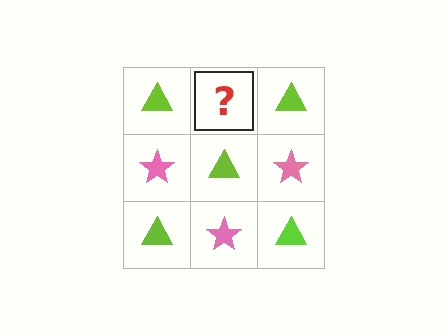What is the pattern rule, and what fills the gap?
The rule is that it alternates lime triangle and pink star in a checkerboard pattern. The gap should be filled with a pink star.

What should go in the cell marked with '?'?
The missing cell should contain a pink star.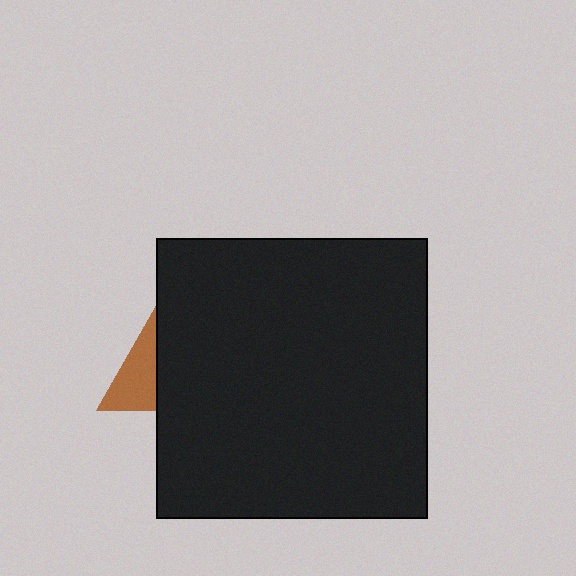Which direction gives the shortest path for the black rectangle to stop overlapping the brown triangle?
Moving right gives the shortest separation.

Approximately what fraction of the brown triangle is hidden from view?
Roughly 62% of the brown triangle is hidden behind the black rectangle.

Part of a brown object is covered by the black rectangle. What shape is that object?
It is a triangle.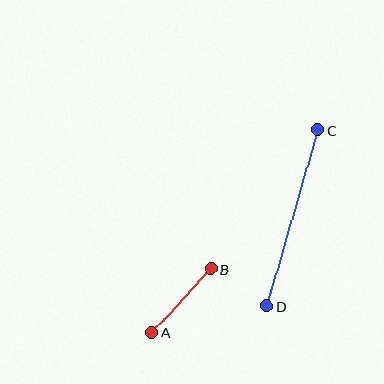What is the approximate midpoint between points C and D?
The midpoint is at approximately (292, 218) pixels.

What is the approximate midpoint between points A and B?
The midpoint is at approximately (181, 301) pixels.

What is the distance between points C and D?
The distance is approximately 183 pixels.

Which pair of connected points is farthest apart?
Points C and D are farthest apart.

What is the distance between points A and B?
The distance is approximately 86 pixels.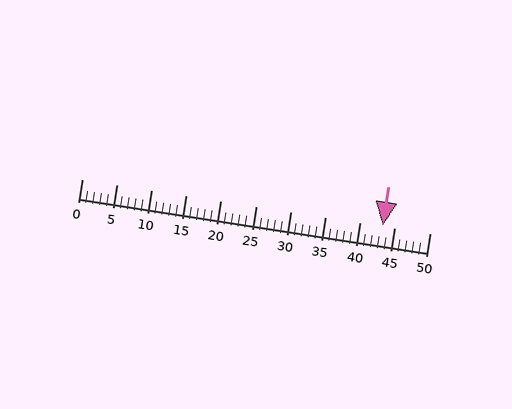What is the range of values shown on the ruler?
The ruler shows values from 0 to 50.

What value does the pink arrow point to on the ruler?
The pink arrow points to approximately 43.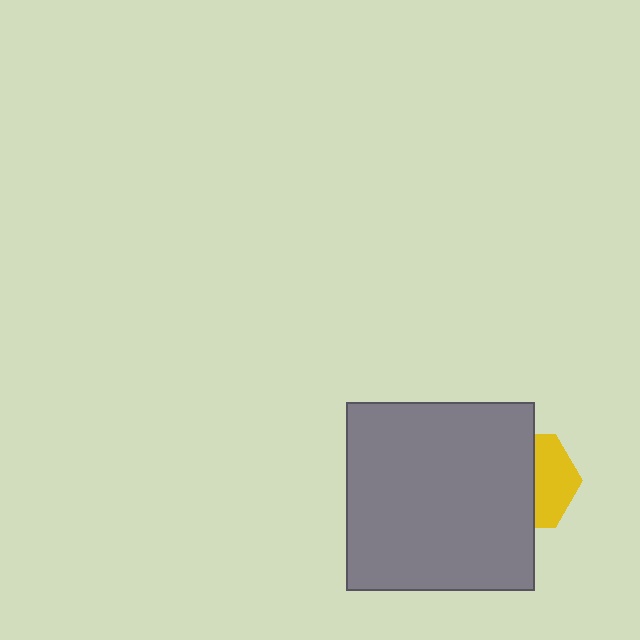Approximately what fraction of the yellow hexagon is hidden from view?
Roughly 58% of the yellow hexagon is hidden behind the gray rectangle.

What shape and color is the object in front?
The object in front is a gray rectangle.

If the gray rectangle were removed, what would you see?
You would see the complete yellow hexagon.